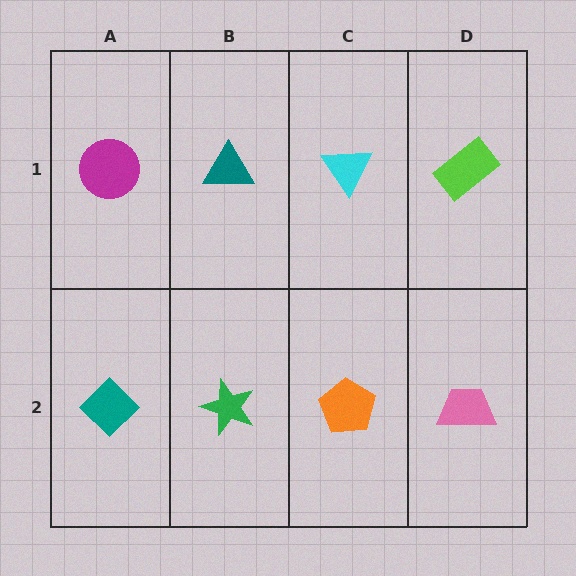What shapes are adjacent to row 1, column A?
A teal diamond (row 2, column A), a teal triangle (row 1, column B).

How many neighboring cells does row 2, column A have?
2.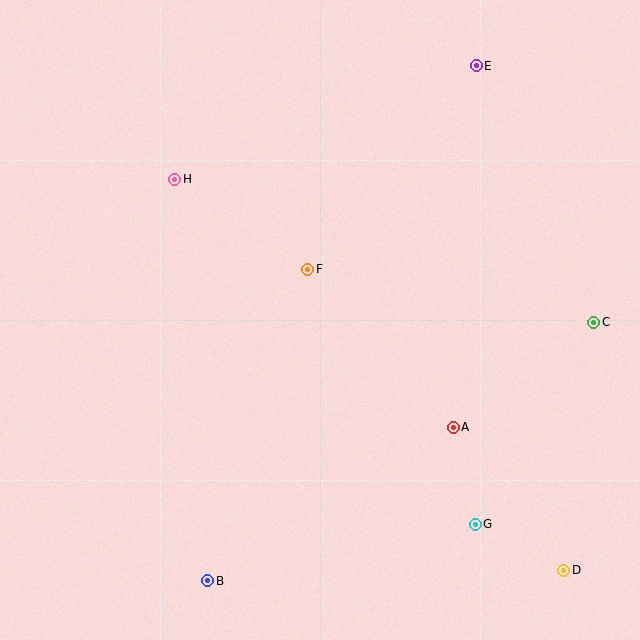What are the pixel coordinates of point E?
Point E is at (476, 66).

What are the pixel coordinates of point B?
Point B is at (208, 581).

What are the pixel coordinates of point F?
Point F is at (308, 269).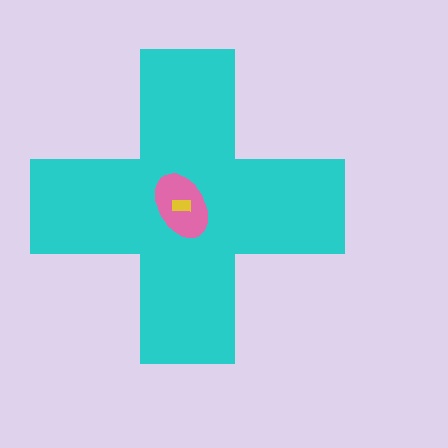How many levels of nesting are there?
3.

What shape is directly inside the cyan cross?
The pink ellipse.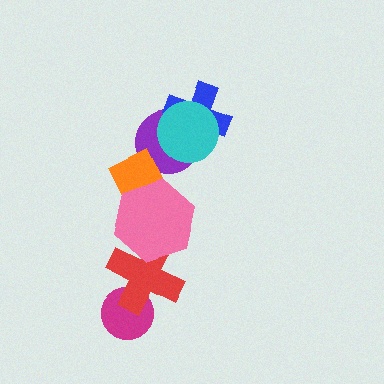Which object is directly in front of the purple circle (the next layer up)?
The blue cross is directly in front of the purple circle.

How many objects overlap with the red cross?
2 objects overlap with the red cross.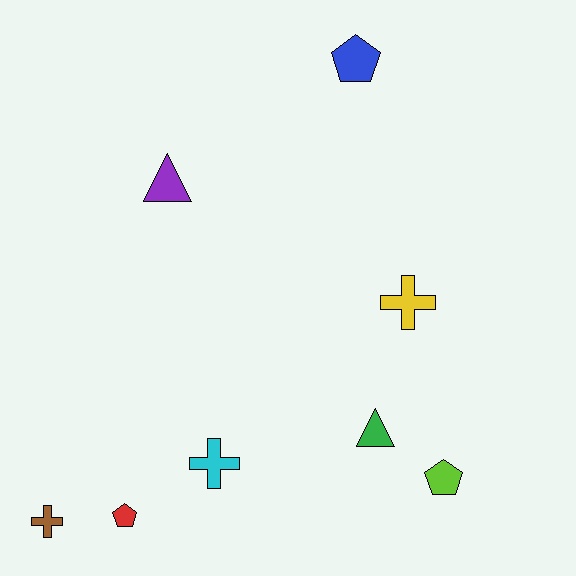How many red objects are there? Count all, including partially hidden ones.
There is 1 red object.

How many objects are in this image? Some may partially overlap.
There are 8 objects.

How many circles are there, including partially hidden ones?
There are no circles.